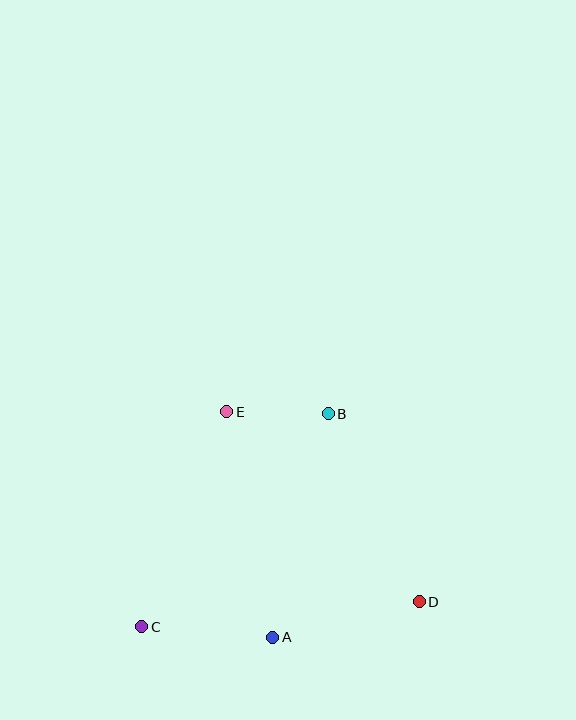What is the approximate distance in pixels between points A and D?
The distance between A and D is approximately 151 pixels.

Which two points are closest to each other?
Points B and E are closest to each other.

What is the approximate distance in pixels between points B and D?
The distance between B and D is approximately 209 pixels.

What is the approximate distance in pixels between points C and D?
The distance between C and D is approximately 279 pixels.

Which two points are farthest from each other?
Points B and C are farthest from each other.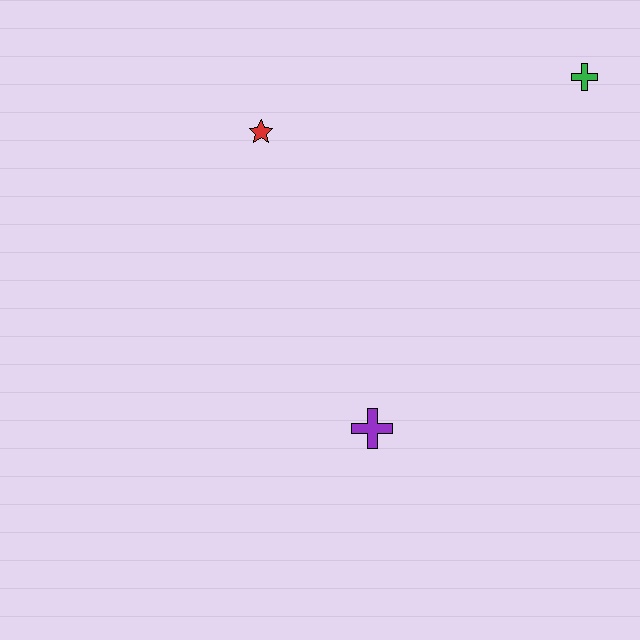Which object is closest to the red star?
The purple cross is closest to the red star.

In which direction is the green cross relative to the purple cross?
The green cross is above the purple cross.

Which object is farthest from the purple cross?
The green cross is farthest from the purple cross.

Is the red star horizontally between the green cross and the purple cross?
No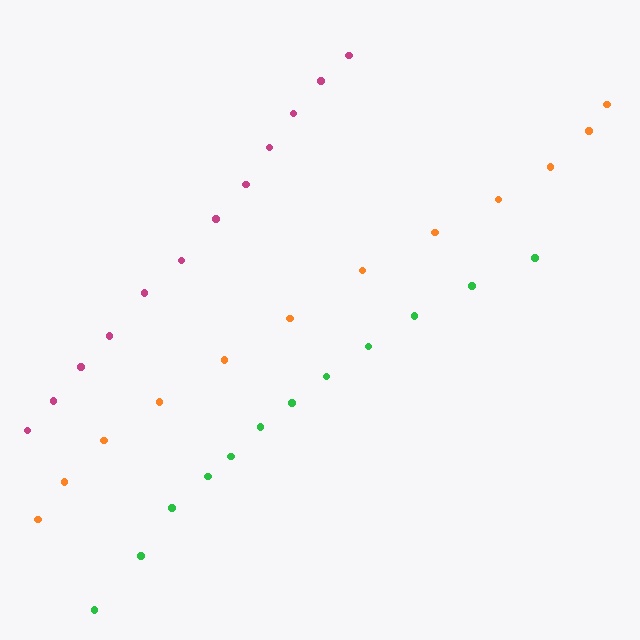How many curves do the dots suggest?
There are 3 distinct paths.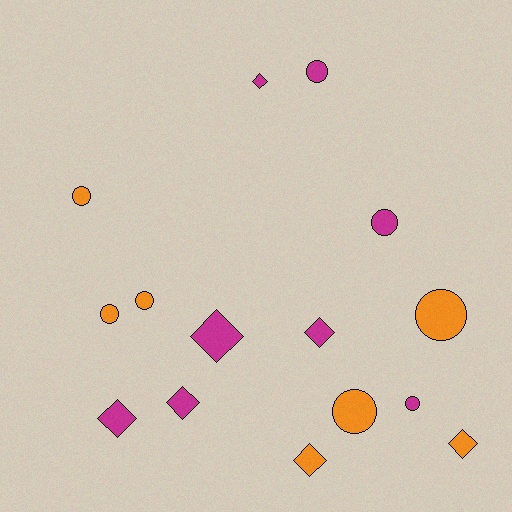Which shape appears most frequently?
Circle, with 8 objects.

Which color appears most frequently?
Magenta, with 8 objects.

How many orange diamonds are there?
There are 2 orange diamonds.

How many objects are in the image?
There are 15 objects.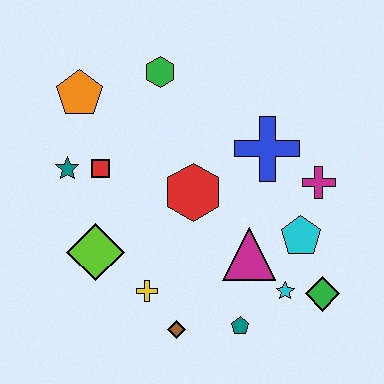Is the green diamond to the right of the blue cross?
Yes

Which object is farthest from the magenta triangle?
The orange pentagon is farthest from the magenta triangle.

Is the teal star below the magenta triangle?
No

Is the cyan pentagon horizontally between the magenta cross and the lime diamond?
Yes